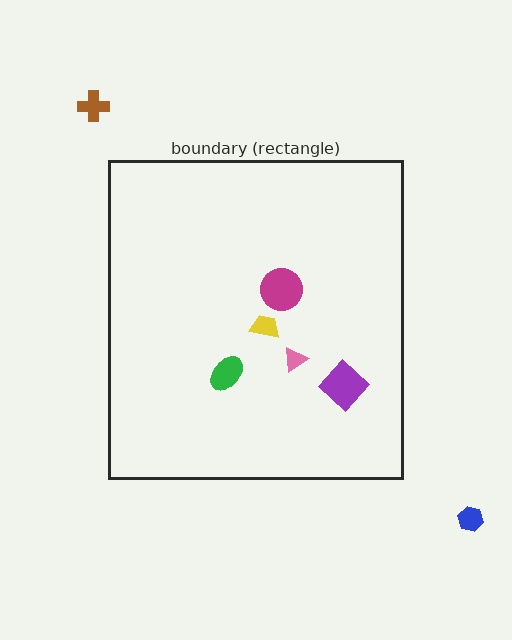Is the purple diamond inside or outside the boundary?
Inside.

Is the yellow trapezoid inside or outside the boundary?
Inside.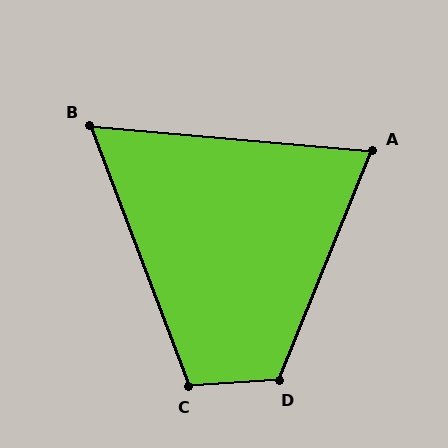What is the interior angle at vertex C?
Approximately 107 degrees (obtuse).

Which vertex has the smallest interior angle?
B, at approximately 64 degrees.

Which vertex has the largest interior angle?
D, at approximately 116 degrees.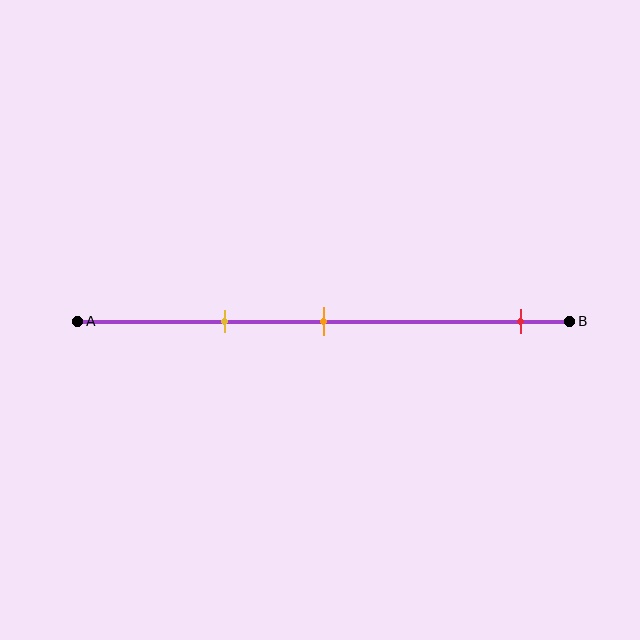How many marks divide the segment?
There are 3 marks dividing the segment.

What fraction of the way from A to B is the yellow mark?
The yellow mark is approximately 30% (0.3) of the way from A to B.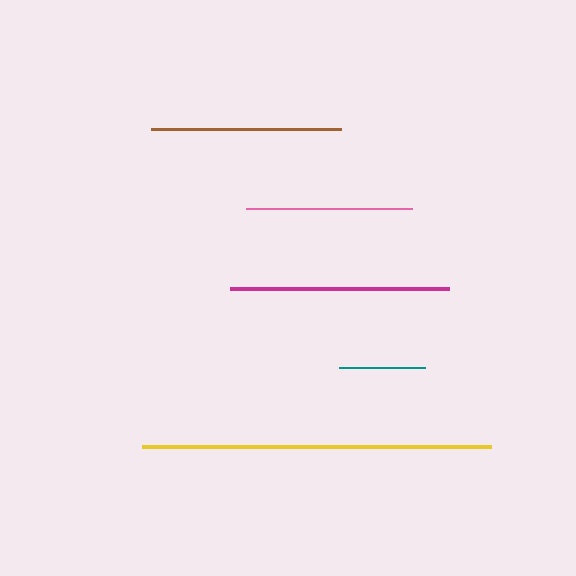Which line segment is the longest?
The yellow line is the longest at approximately 349 pixels.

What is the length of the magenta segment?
The magenta segment is approximately 219 pixels long.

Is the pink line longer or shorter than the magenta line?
The magenta line is longer than the pink line.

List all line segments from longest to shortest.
From longest to shortest: yellow, magenta, brown, pink, teal.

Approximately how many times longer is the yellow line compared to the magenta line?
The yellow line is approximately 1.6 times the length of the magenta line.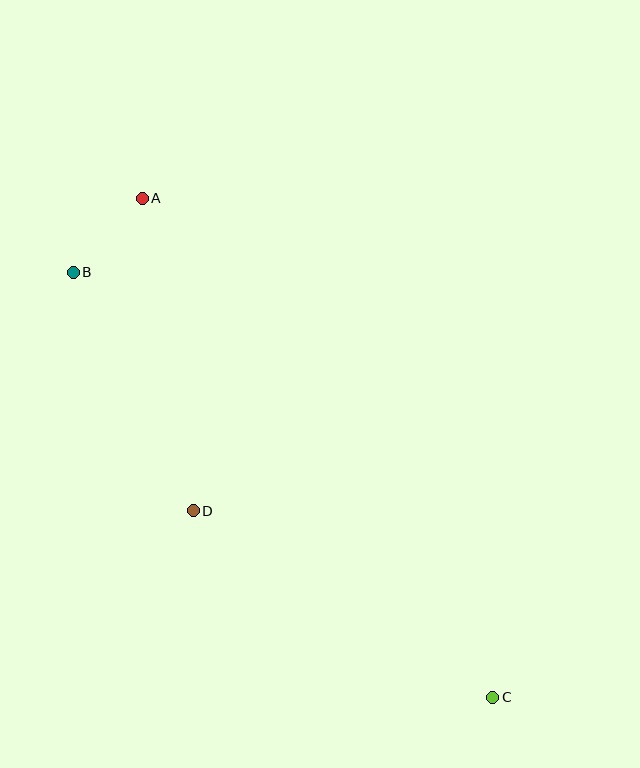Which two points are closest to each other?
Points A and B are closest to each other.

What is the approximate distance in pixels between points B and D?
The distance between B and D is approximately 267 pixels.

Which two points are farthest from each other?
Points A and C are farthest from each other.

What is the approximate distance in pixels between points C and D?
The distance between C and D is approximately 353 pixels.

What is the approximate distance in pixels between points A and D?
The distance between A and D is approximately 317 pixels.